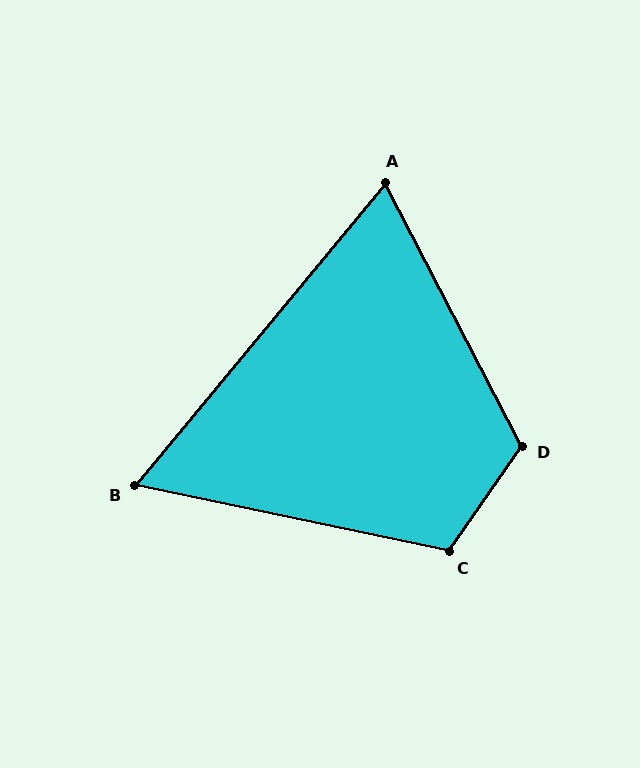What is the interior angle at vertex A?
Approximately 67 degrees (acute).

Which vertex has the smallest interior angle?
B, at approximately 62 degrees.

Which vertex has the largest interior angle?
D, at approximately 118 degrees.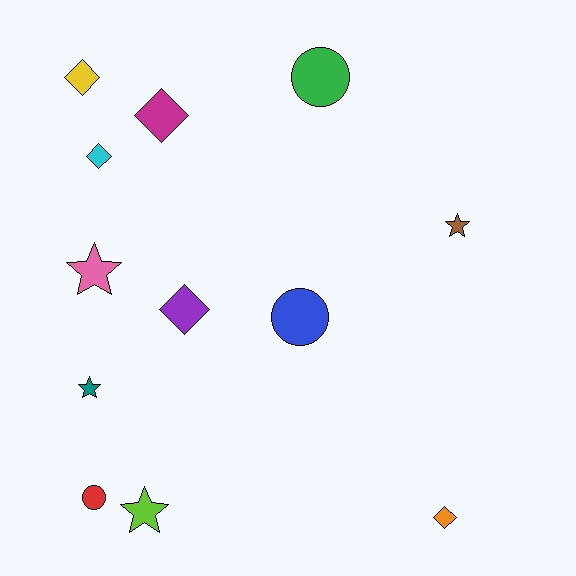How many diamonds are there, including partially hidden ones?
There are 5 diamonds.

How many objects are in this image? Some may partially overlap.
There are 12 objects.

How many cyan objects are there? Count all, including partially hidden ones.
There is 1 cyan object.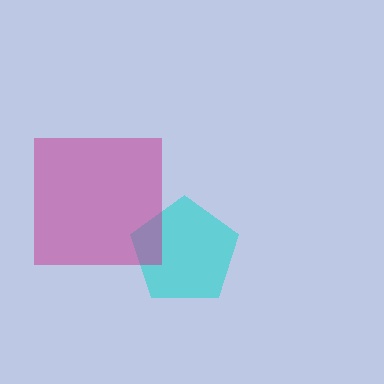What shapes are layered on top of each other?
The layered shapes are: a cyan pentagon, a magenta square.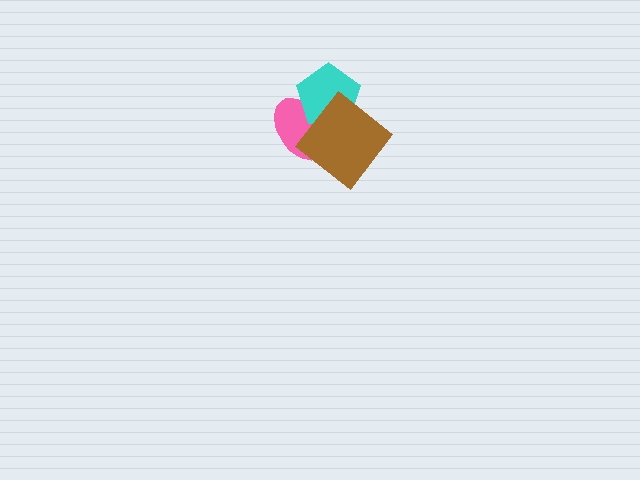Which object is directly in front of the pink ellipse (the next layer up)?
The cyan pentagon is directly in front of the pink ellipse.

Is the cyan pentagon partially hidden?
Yes, it is partially covered by another shape.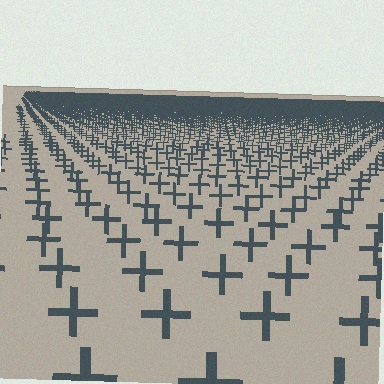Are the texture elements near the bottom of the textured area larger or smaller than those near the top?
Larger. Near the bottom, elements are closer to the viewer and appear at a bigger on-screen size.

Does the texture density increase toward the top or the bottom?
Density increases toward the top.